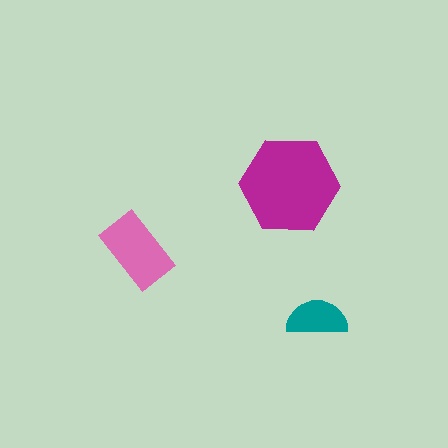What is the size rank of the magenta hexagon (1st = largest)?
1st.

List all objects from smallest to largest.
The teal semicircle, the pink rectangle, the magenta hexagon.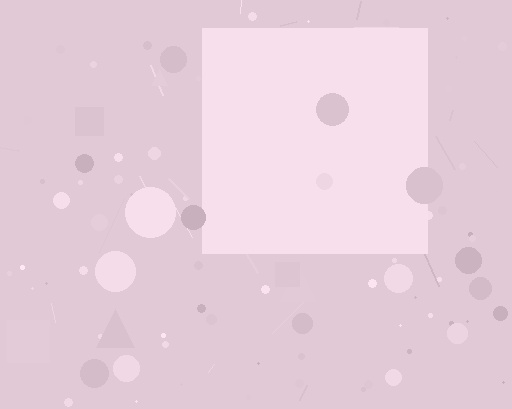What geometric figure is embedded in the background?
A square is embedded in the background.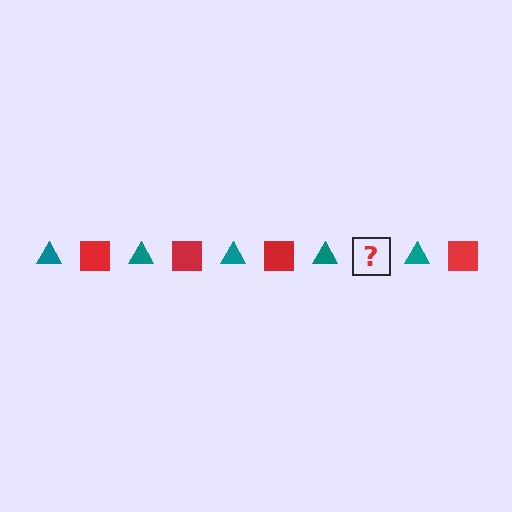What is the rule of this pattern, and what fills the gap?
The rule is that the pattern alternates between teal triangle and red square. The gap should be filled with a red square.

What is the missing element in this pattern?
The missing element is a red square.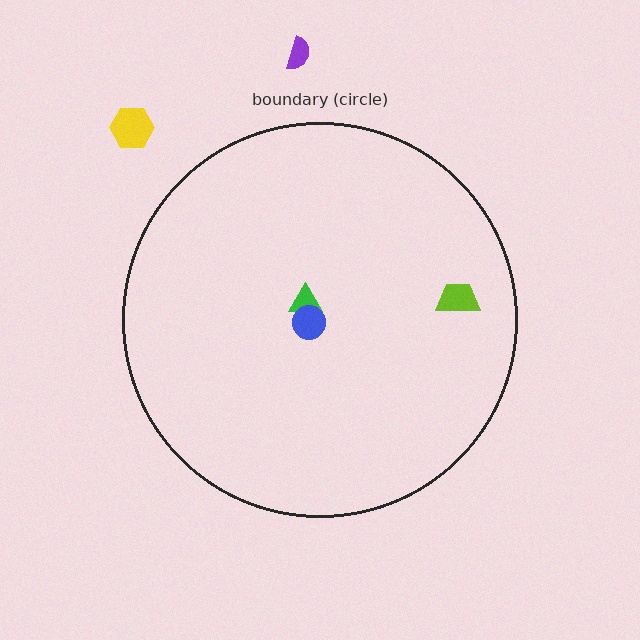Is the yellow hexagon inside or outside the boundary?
Outside.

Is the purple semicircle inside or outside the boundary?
Outside.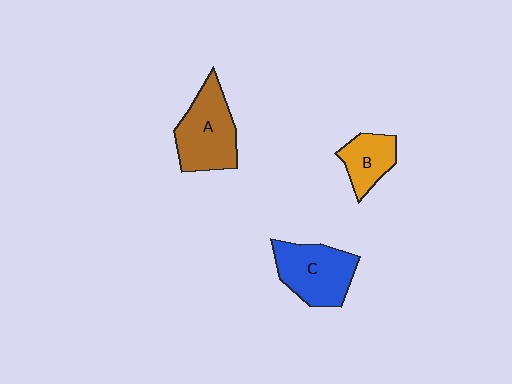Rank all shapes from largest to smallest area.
From largest to smallest: A (brown), C (blue), B (orange).